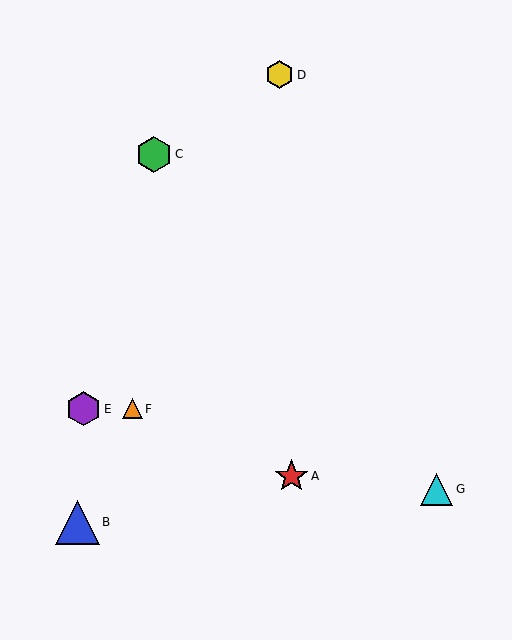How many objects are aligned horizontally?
2 objects (E, F) are aligned horizontally.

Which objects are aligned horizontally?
Objects E, F are aligned horizontally.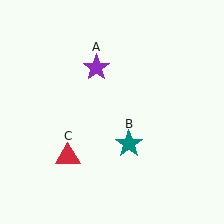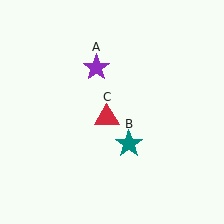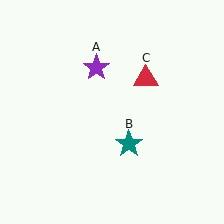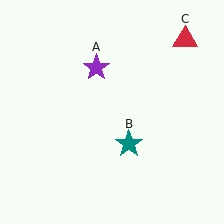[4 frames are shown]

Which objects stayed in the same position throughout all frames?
Purple star (object A) and teal star (object B) remained stationary.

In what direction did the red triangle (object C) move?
The red triangle (object C) moved up and to the right.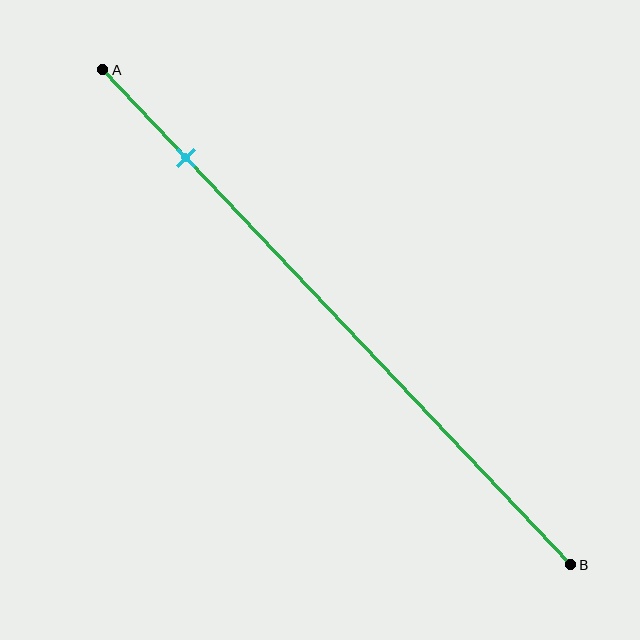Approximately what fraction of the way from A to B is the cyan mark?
The cyan mark is approximately 20% of the way from A to B.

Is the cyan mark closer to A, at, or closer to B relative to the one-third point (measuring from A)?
The cyan mark is closer to point A than the one-third point of segment AB.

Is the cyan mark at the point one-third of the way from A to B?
No, the mark is at about 20% from A, not at the 33% one-third point.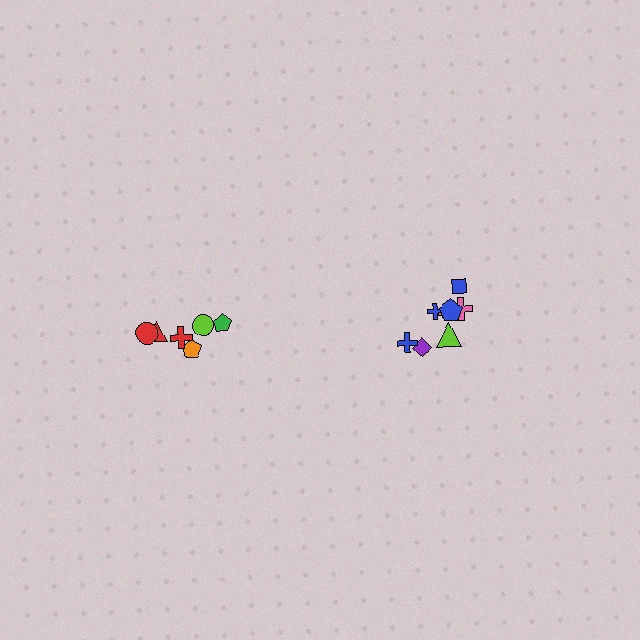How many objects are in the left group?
There are 6 objects.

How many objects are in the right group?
There are 8 objects.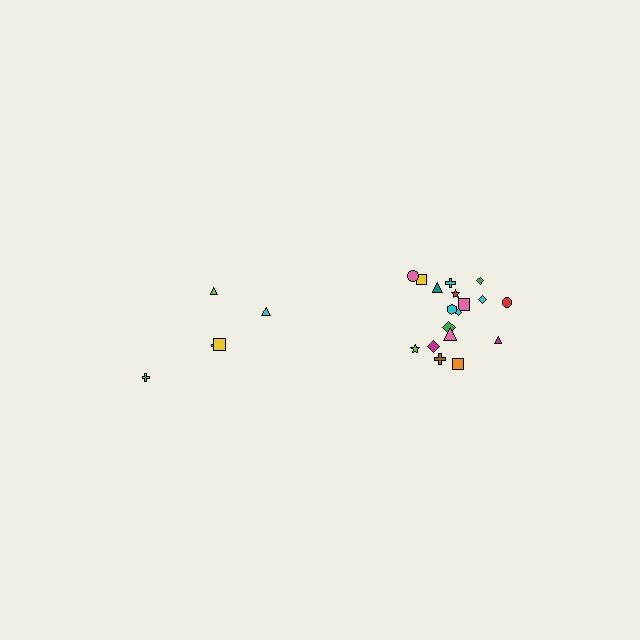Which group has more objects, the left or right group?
The right group.